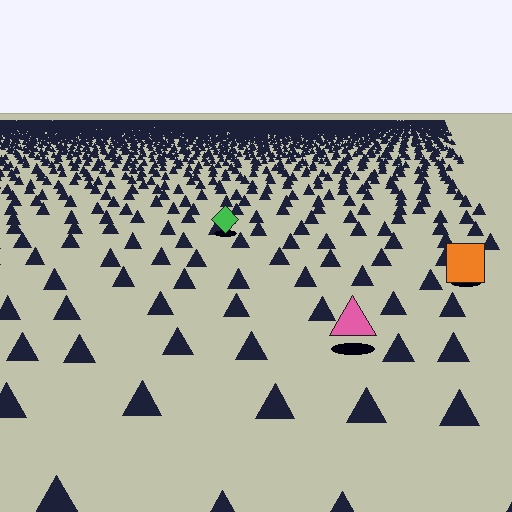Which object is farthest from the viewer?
The green diamond is farthest from the viewer. It appears smaller and the ground texture around it is denser.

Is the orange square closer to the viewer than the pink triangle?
No. The pink triangle is closer — you can tell from the texture gradient: the ground texture is coarser near it.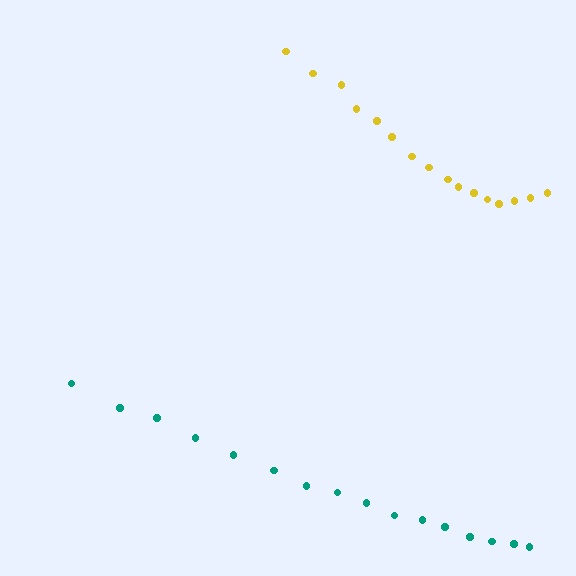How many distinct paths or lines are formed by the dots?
There are 2 distinct paths.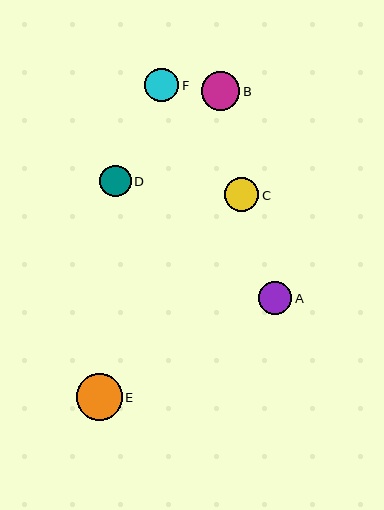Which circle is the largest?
Circle E is the largest with a size of approximately 46 pixels.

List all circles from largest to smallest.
From largest to smallest: E, B, C, F, A, D.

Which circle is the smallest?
Circle D is the smallest with a size of approximately 32 pixels.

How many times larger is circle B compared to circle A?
Circle B is approximately 1.2 times the size of circle A.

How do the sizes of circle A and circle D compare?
Circle A and circle D are approximately the same size.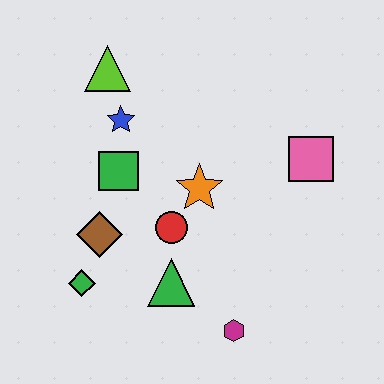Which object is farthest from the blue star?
The magenta hexagon is farthest from the blue star.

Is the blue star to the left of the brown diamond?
No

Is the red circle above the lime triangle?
No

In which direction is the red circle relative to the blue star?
The red circle is below the blue star.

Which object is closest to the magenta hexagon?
The green triangle is closest to the magenta hexagon.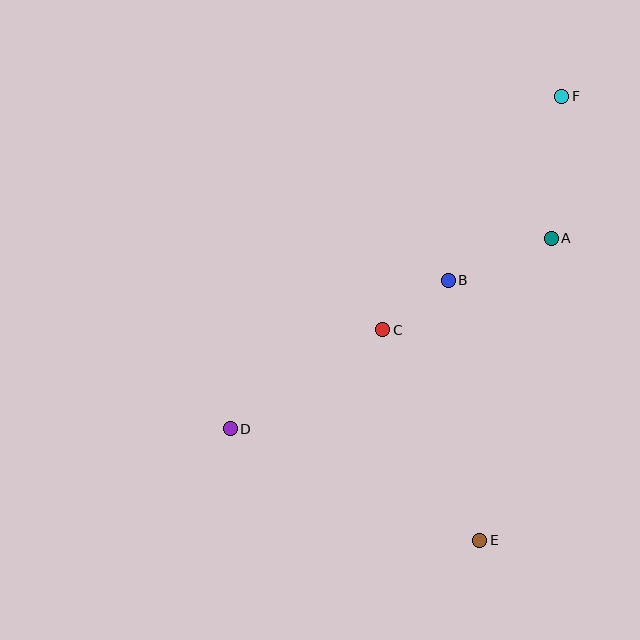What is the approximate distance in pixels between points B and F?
The distance between B and F is approximately 216 pixels.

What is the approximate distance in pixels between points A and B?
The distance between A and B is approximately 111 pixels.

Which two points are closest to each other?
Points B and C are closest to each other.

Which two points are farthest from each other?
Points D and F are farthest from each other.